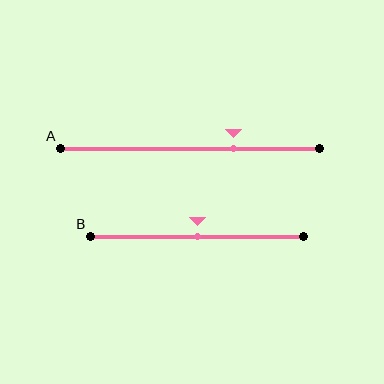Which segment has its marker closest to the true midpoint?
Segment B has its marker closest to the true midpoint.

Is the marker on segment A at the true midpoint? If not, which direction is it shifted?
No, the marker on segment A is shifted to the right by about 17% of the segment length.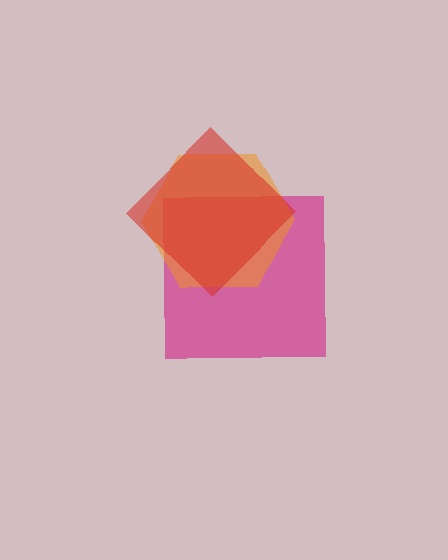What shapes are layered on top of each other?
The layered shapes are: a magenta square, an orange hexagon, a red diamond.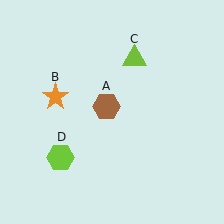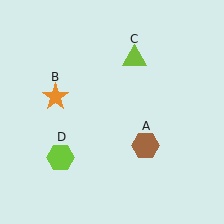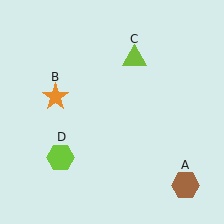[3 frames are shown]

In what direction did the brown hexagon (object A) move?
The brown hexagon (object A) moved down and to the right.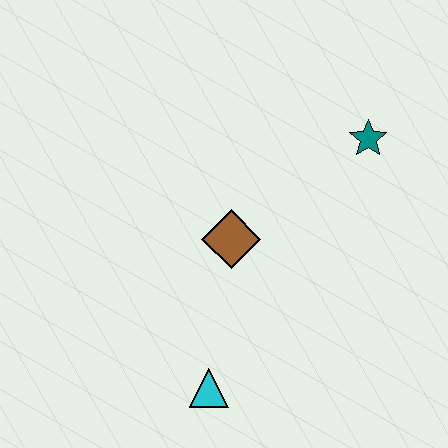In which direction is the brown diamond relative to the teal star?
The brown diamond is to the left of the teal star.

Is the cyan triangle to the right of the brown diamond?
No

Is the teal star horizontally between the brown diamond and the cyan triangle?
No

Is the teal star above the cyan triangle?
Yes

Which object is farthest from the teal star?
The cyan triangle is farthest from the teal star.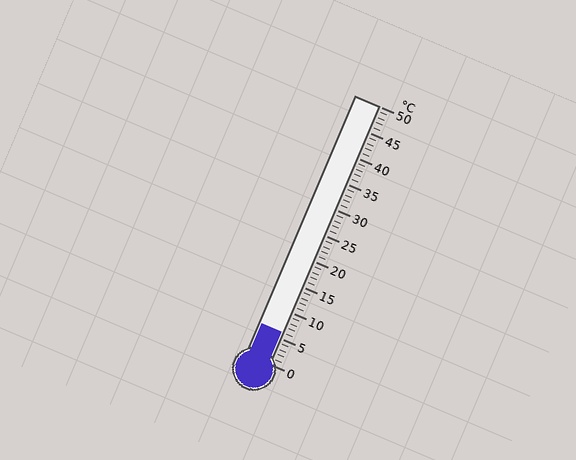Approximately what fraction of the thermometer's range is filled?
The thermometer is filled to approximately 10% of its range.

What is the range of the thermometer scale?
The thermometer scale ranges from 0°C to 50°C.